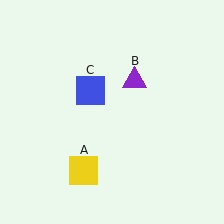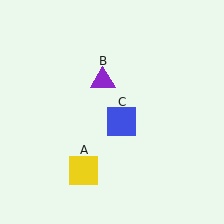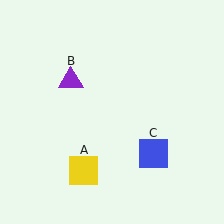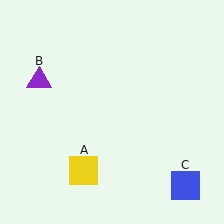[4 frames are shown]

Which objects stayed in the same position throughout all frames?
Yellow square (object A) remained stationary.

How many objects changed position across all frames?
2 objects changed position: purple triangle (object B), blue square (object C).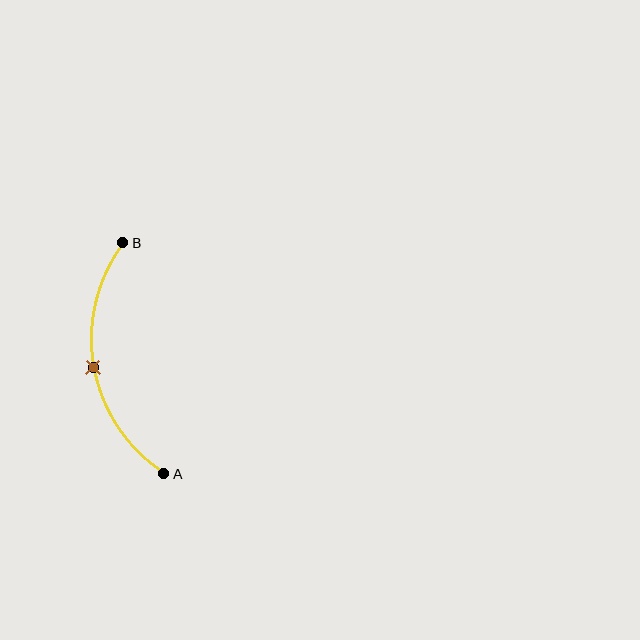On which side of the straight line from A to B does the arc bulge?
The arc bulges to the left of the straight line connecting A and B.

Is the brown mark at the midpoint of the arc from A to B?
Yes. The brown mark lies on the arc at equal arc-length from both A and B — it is the arc midpoint.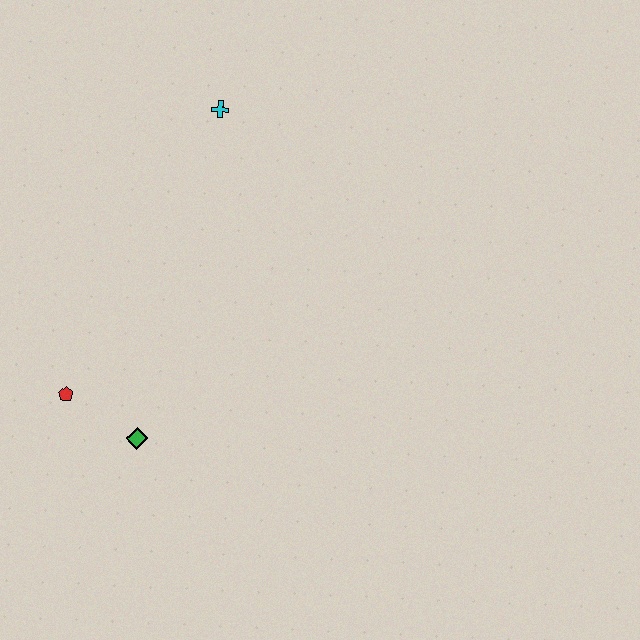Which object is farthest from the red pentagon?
The cyan cross is farthest from the red pentagon.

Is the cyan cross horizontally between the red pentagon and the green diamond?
No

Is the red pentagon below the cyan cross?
Yes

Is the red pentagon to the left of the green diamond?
Yes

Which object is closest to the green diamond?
The red pentagon is closest to the green diamond.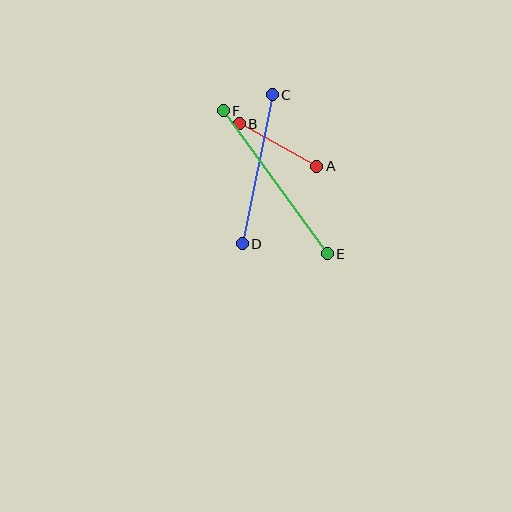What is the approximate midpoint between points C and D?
The midpoint is at approximately (257, 169) pixels.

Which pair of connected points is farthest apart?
Points E and F are farthest apart.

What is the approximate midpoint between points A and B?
The midpoint is at approximately (278, 145) pixels.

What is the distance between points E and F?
The distance is approximately 177 pixels.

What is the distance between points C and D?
The distance is approximately 152 pixels.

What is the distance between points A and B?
The distance is approximately 88 pixels.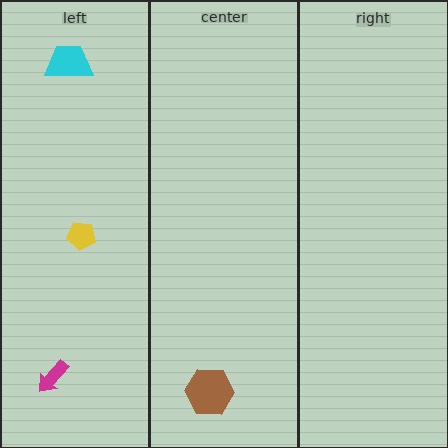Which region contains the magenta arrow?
The left region.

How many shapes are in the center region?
1.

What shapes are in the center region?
The brown hexagon.